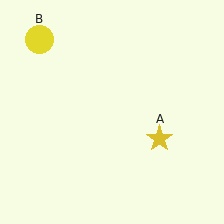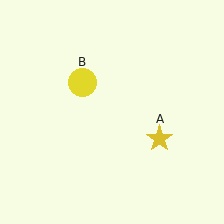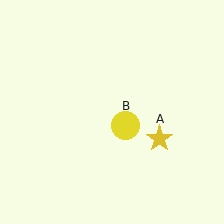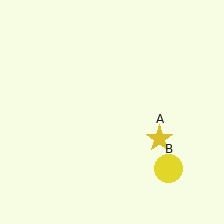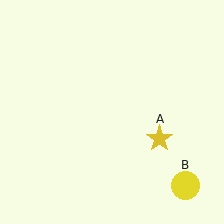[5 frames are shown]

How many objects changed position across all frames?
1 object changed position: yellow circle (object B).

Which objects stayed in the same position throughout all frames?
Yellow star (object A) remained stationary.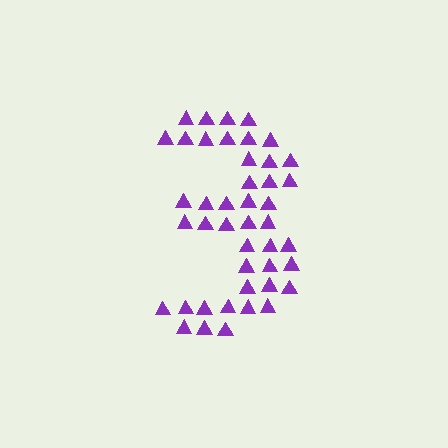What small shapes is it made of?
It is made of small triangles.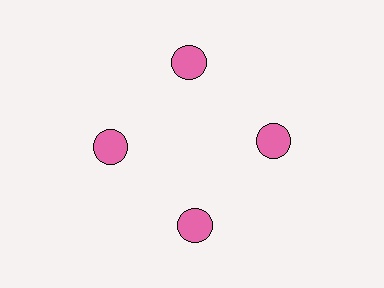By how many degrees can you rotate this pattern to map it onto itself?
The pattern maps onto itself every 90 degrees of rotation.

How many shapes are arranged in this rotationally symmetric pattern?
There are 4 shapes, arranged in 4 groups of 1.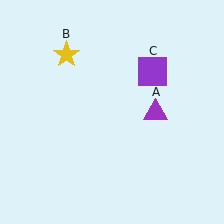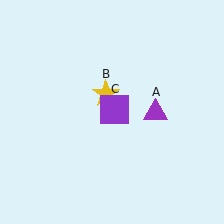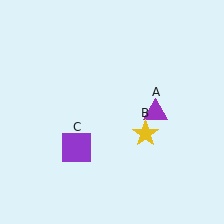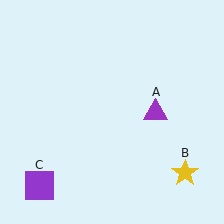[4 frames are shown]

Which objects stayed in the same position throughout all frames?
Purple triangle (object A) remained stationary.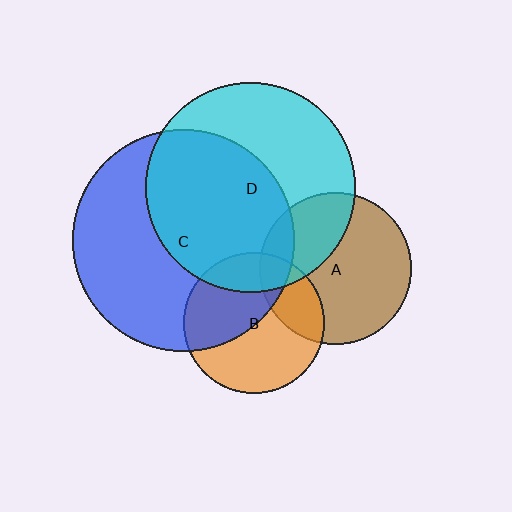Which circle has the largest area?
Circle C (blue).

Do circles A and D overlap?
Yes.